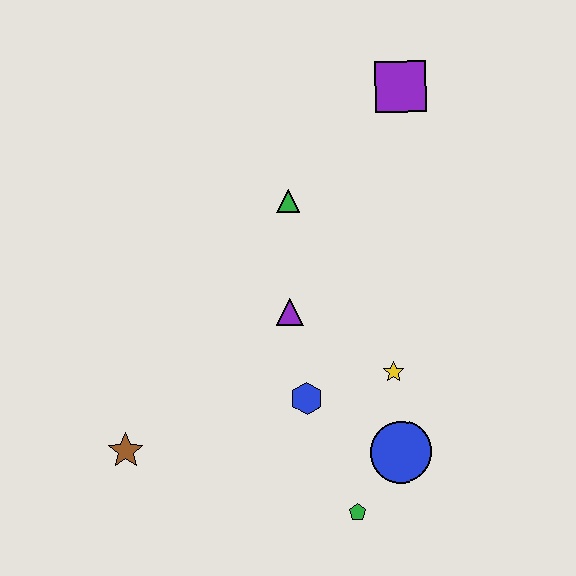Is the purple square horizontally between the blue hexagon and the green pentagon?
No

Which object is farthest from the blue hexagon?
The purple square is farthest from the blue hexagon.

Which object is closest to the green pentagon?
The blue circle is closest to the green pentagon.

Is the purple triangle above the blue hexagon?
Yes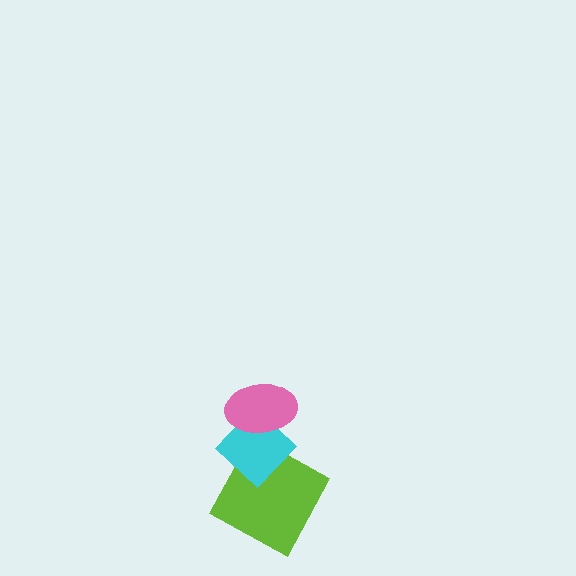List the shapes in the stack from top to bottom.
From top to bottom: the pink ellipse, the cyan diamond, the lime square.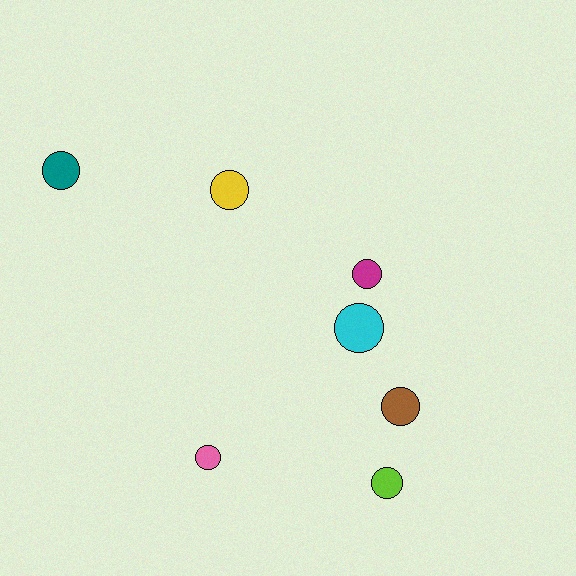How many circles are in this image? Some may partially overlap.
There are 7 circles.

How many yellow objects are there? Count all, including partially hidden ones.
There is 1 yellow object.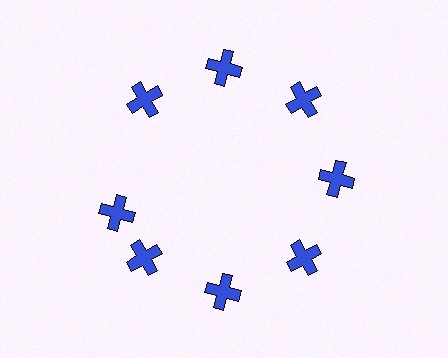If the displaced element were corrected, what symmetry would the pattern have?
It would have 8-fold rotational symmetry — the pattern would map onto itself every 45 degrees.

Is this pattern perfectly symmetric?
No. The 8 blue crosses are arranged in a ring, but one element near the 9 o'clock position is rotated out of alignment along the ring, breaking the 8-fold rotational symmetry.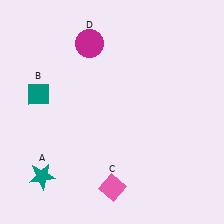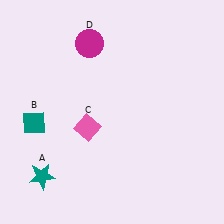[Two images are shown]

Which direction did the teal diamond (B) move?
The teal diamond (B) moved down.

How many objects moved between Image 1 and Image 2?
2 objects moved between the two images.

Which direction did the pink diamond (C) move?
The pink diamond (C) moved up.